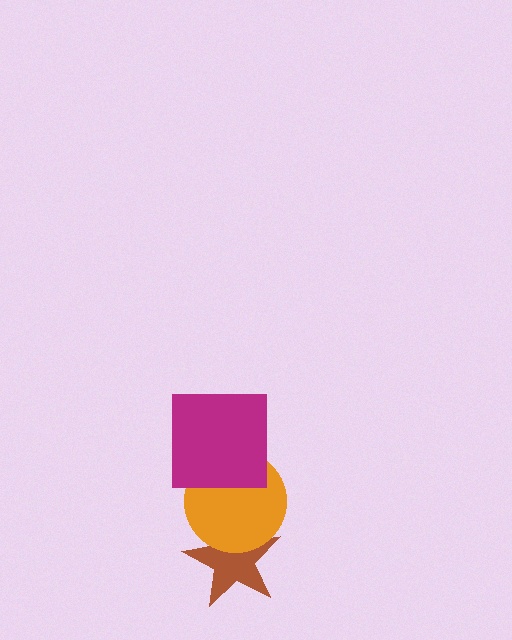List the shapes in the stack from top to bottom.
From top to bottom: the magenta square, the orange circle, the brown star.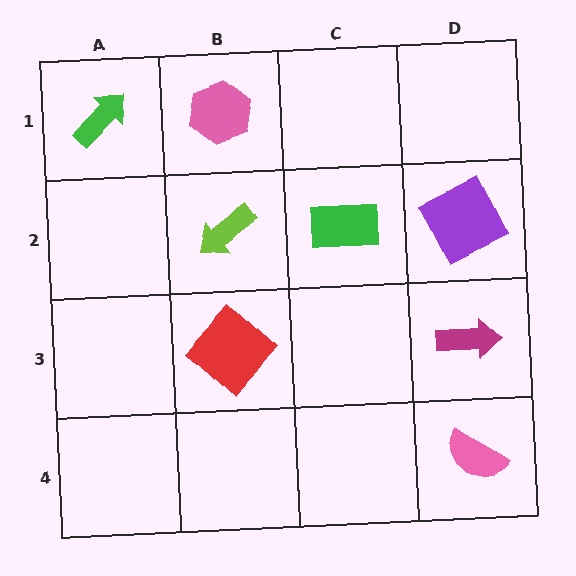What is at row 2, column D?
A purple square.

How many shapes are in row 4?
1 shape.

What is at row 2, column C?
A green rectangle.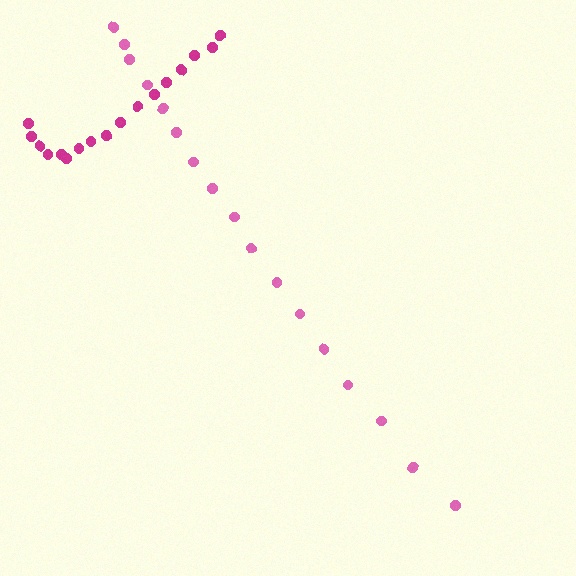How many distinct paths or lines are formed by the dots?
There are 2 distinct paths.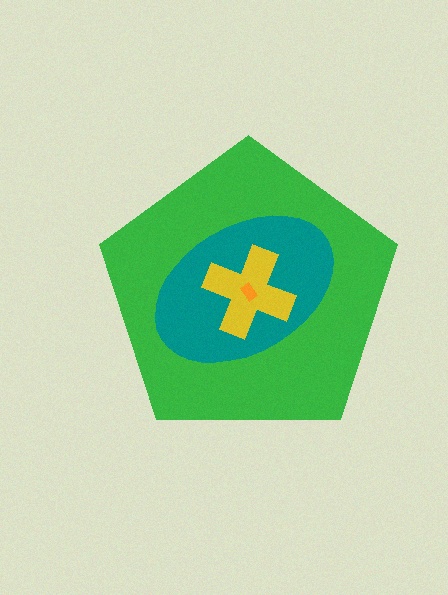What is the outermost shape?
The green pentagon.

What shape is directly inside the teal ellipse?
The yellow cross.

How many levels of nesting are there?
4.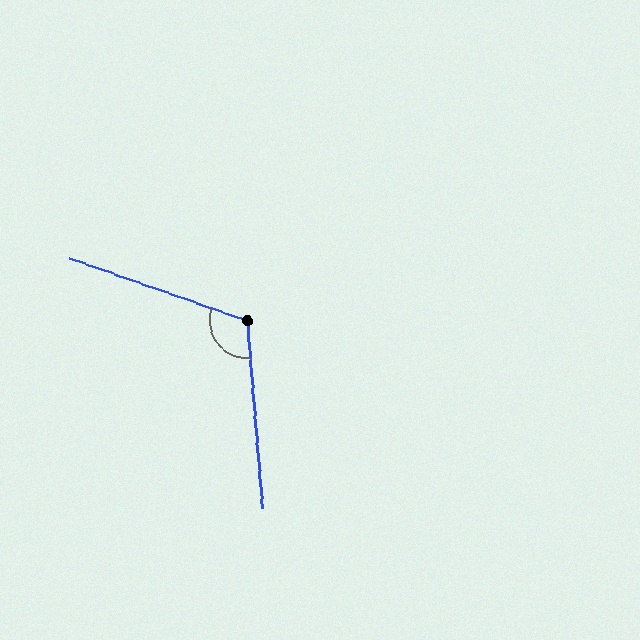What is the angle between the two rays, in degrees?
Approximately 114 degrees.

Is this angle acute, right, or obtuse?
It is obtuse.